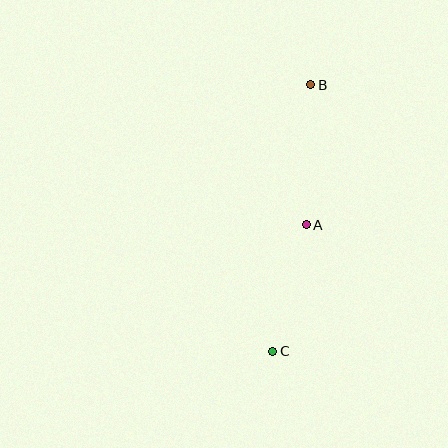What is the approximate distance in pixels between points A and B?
The distance between A and B is approximately 140 pixels.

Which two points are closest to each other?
Points A and C are closest to each other.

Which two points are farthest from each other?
Points B and C are farthest from each other.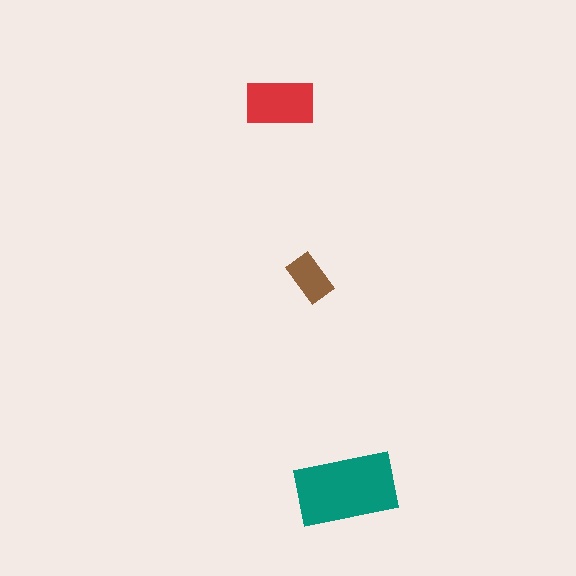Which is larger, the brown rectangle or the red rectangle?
The red one.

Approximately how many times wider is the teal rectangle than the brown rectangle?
About 2 times wider.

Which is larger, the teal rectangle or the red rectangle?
The teal one.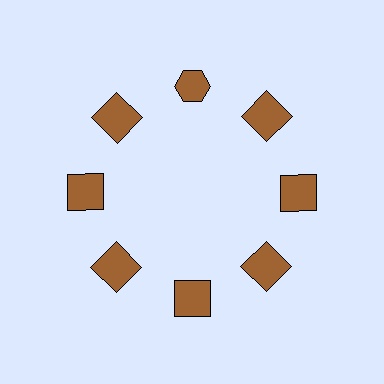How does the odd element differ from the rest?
It has a different shape: hexagon instead of square.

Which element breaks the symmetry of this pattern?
The brown hexagon at roughly the 12 o'clock position breaks the symmetry. All other shapes are brown squares.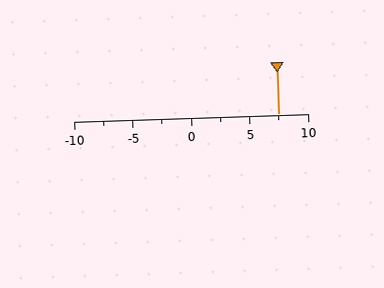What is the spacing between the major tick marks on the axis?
The major ticks are spaced 5 apart.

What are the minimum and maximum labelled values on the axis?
The axis runs from -10 to 10.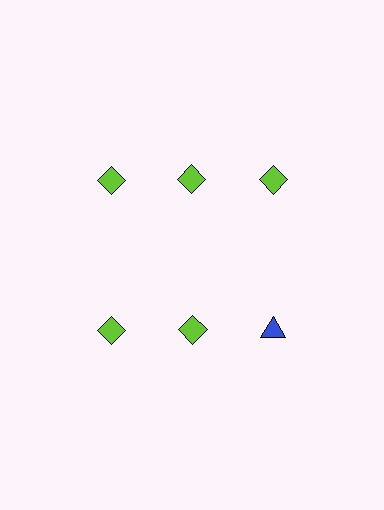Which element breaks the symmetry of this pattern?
The blue triangle in the second row, center column breaks the symmetry. All other shapes are lime diamonds.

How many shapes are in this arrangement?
There are 6 shapes arranged in a grid pattern.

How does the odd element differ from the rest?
It differs in both color (blue instead of lime) and shape (triangle instead of diamond).